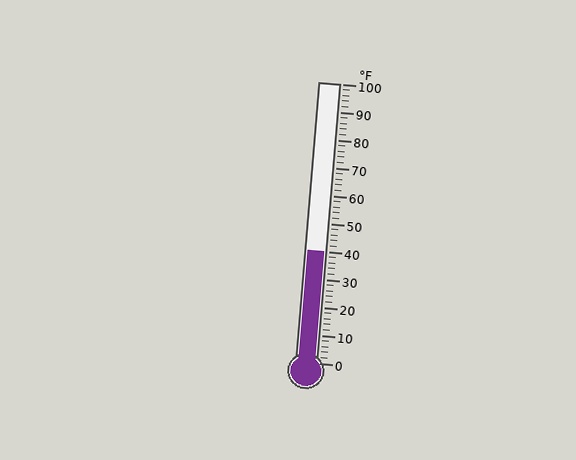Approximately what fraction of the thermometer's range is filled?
The thermometer is filled to approximately 40% of its range.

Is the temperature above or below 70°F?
The temperature is below 70°F.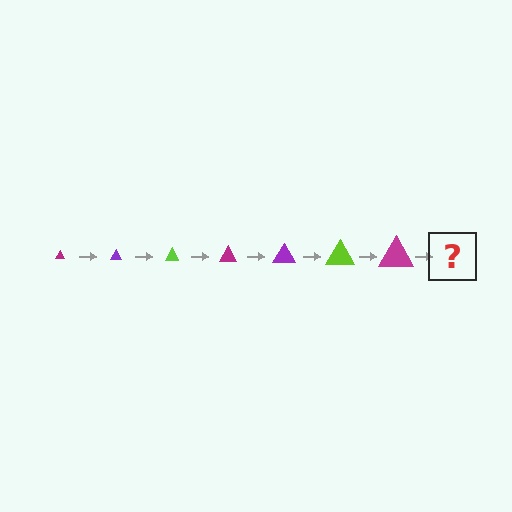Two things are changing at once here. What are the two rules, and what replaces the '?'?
The two rules are that the triangle grows larger each step and the color cycles through magenta, purple, and lime. The '?' should be a purple triangle, larger than the previous one.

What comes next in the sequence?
The next element should be a purple triangle, larger than the previous one.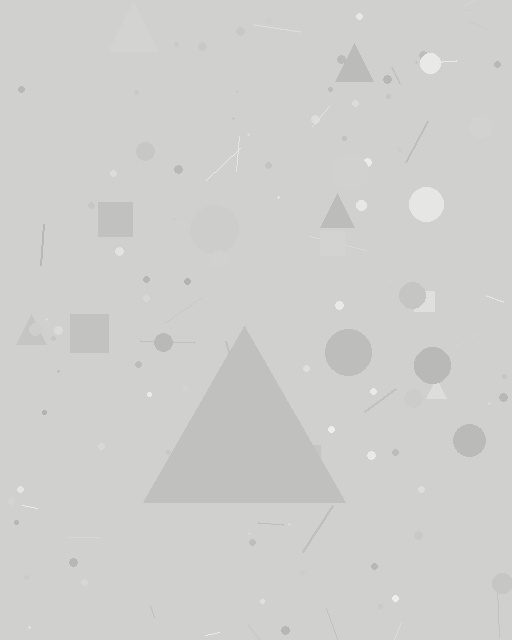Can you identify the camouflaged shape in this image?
The camouflaged shape is a triangle.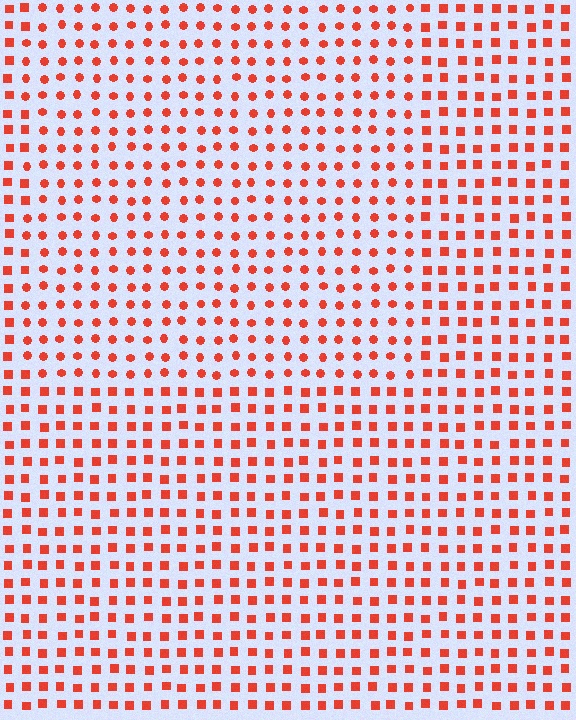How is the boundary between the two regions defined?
The boundary is defined by a change in element shape: circles inside vs. squares outside. All elements share the same color and spacing.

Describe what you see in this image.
The image is filled with small red elements arranged in a uniform grid. A rectangle-shaped region contains circles, while the surrounding area contains squares. The boundary is defined purely by the change in element shape.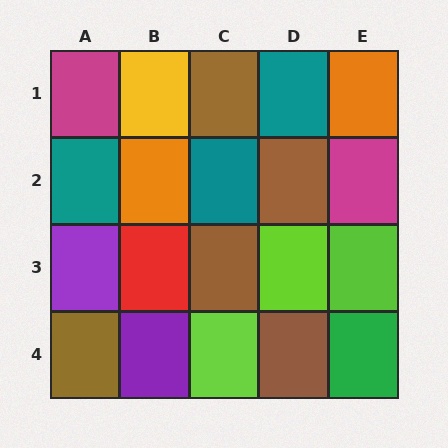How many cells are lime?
3 cells are lime.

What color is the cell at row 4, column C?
Lime.